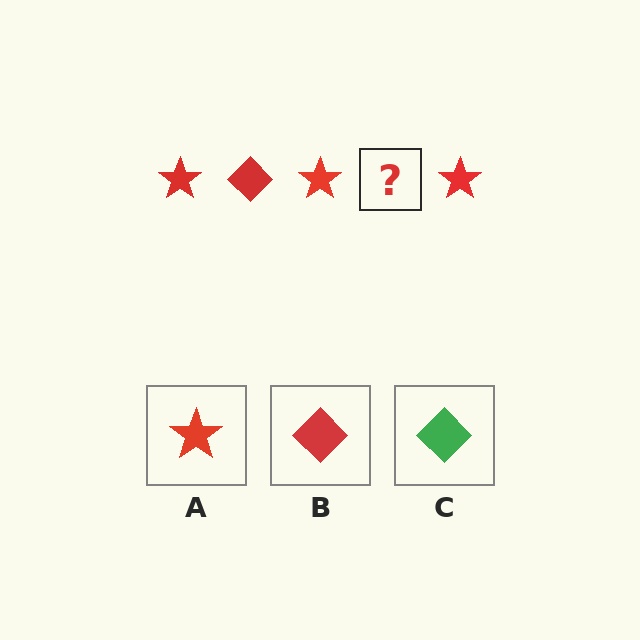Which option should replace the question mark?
Option B.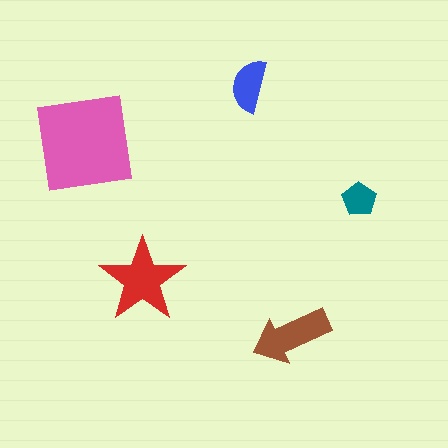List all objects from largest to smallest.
The pink square, the red star, the brown arrow, the blue semicircle, the teal pentagon.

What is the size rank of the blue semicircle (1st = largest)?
4th.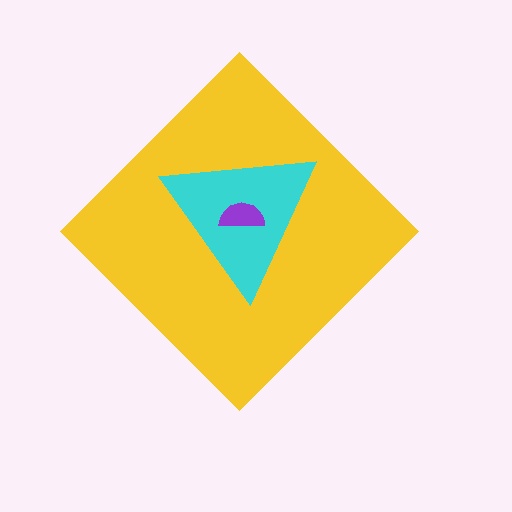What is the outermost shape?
The yellow diamond.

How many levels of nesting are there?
3.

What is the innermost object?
The purple semicircle.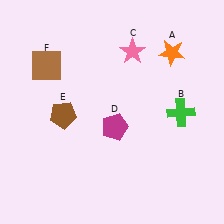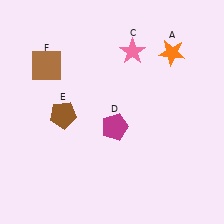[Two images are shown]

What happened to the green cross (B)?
The green cross (B) was removed in Image 2. It was in the bottom-right area of Image 1.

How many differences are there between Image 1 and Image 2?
There is 1 difference between the two images.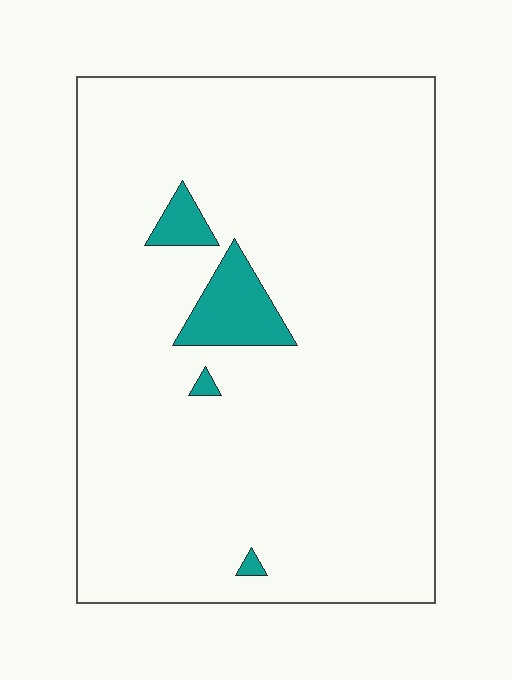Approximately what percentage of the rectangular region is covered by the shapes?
Approximately 5%.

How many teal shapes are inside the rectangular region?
4.